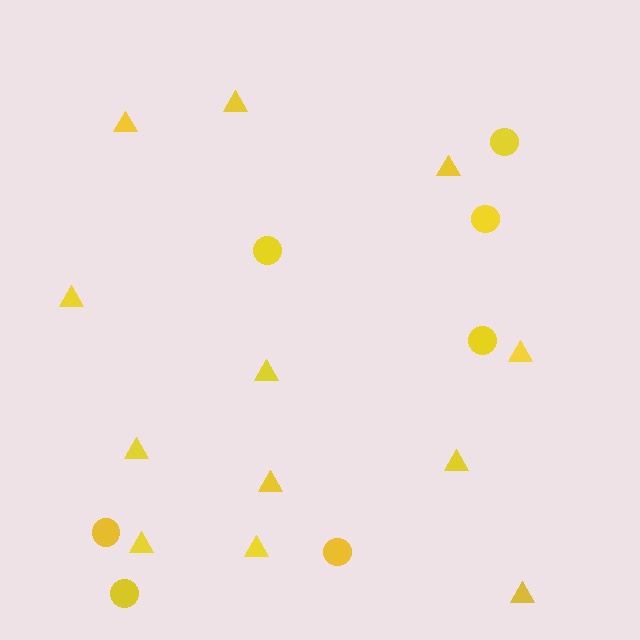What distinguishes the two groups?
There are 2 groups: one group of triangles (12) and one group of circles (7).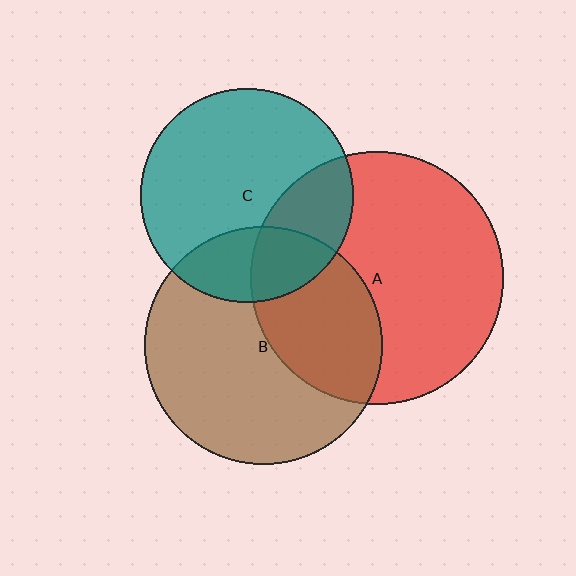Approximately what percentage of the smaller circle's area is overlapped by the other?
Approximately 25%.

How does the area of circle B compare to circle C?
Approximately 1.2 times.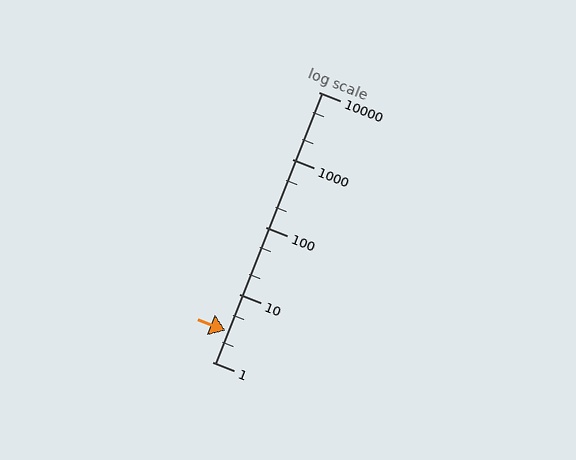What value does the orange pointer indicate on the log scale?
The pointer indicates approximately 2.9.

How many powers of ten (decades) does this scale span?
The scale spans 4 decades, from 1 to 10000.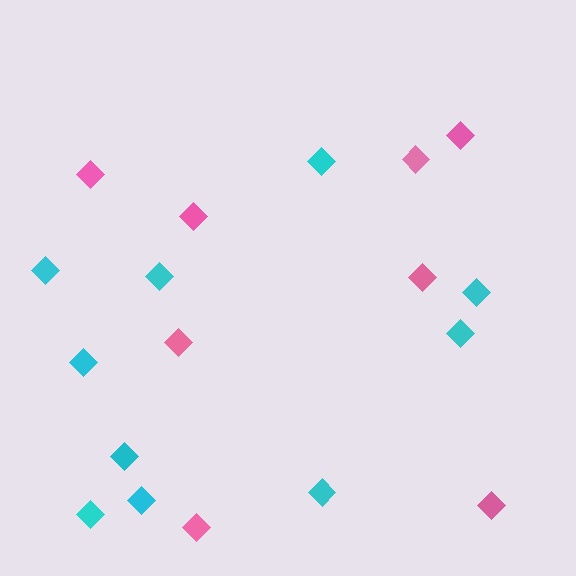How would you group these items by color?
There are 2 groups: one group of pink diamonds (8) and one group of cyan diamonds (10).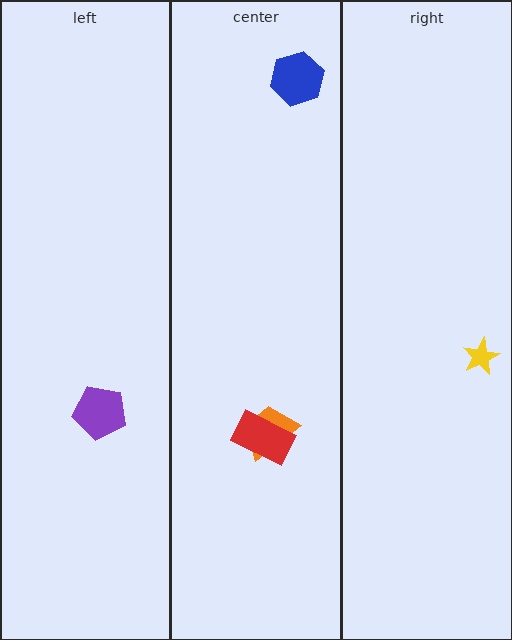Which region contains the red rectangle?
The center region.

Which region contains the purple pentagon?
The left region.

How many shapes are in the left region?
1.